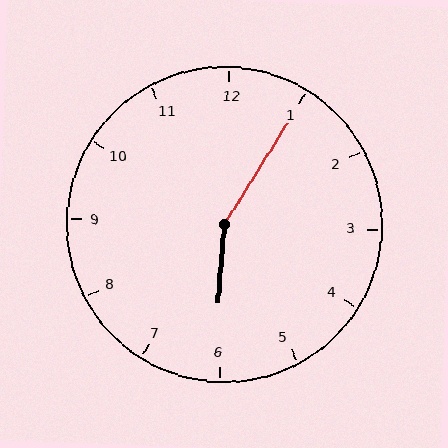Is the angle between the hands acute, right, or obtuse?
It is obtuse.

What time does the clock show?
6:05.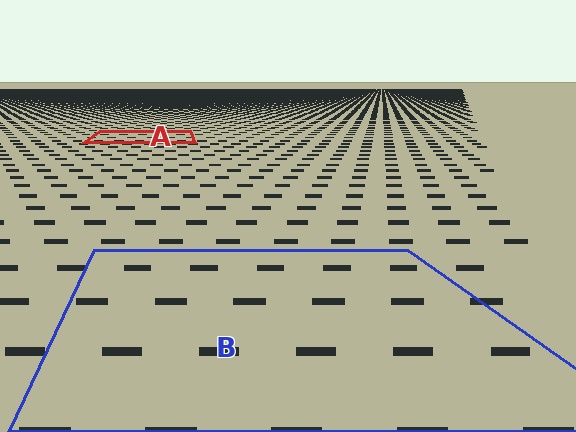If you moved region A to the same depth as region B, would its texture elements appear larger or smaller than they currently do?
They would appear larger. At a closer depth, the same texture elements are projected at a bigger on-screen size.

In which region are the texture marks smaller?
The texture marks are smaller in region A, because it is farther away.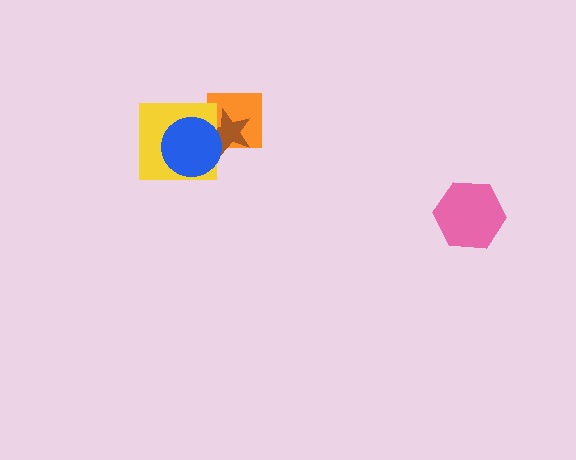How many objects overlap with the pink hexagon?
0 objects overlap with the pink hexagon.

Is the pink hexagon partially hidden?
No, no other shape covers it.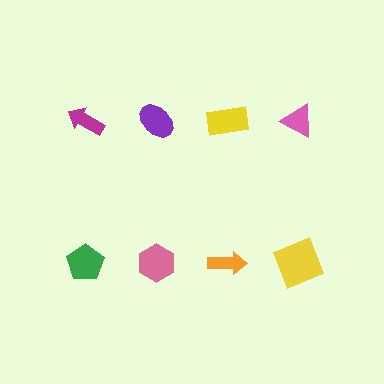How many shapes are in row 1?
4 shapes.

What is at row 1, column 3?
A yellow rectangle.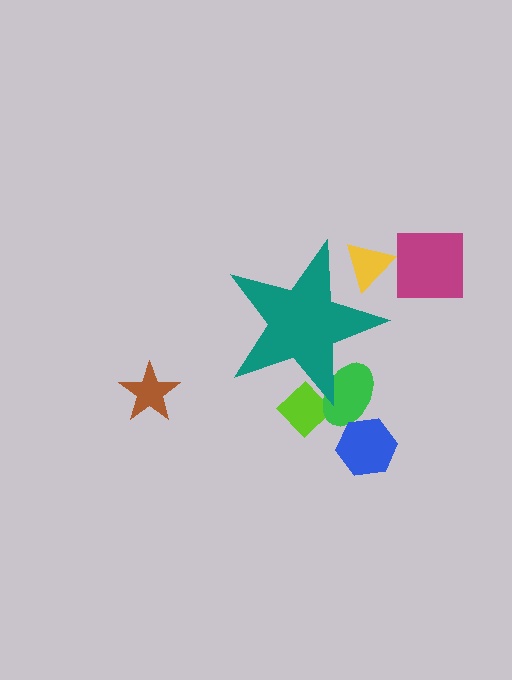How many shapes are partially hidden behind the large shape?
3 shapes are partially hidden.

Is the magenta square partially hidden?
No, the magenta square is fully visible.